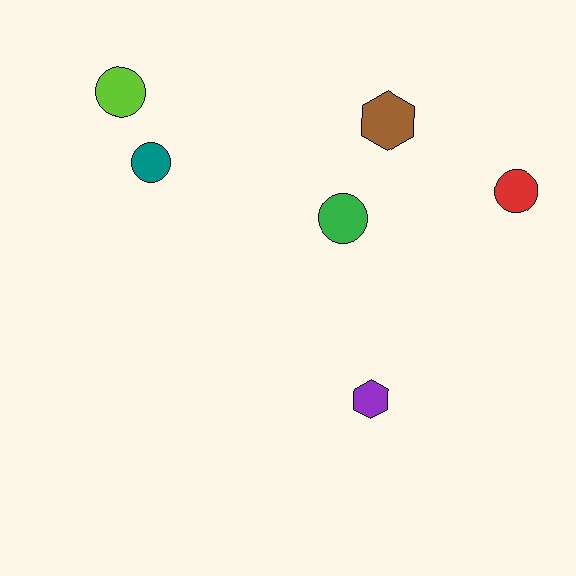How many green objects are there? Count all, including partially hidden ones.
There is 1 green object.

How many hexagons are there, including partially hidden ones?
There are 2 hexagons.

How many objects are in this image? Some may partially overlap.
There are 6 objects.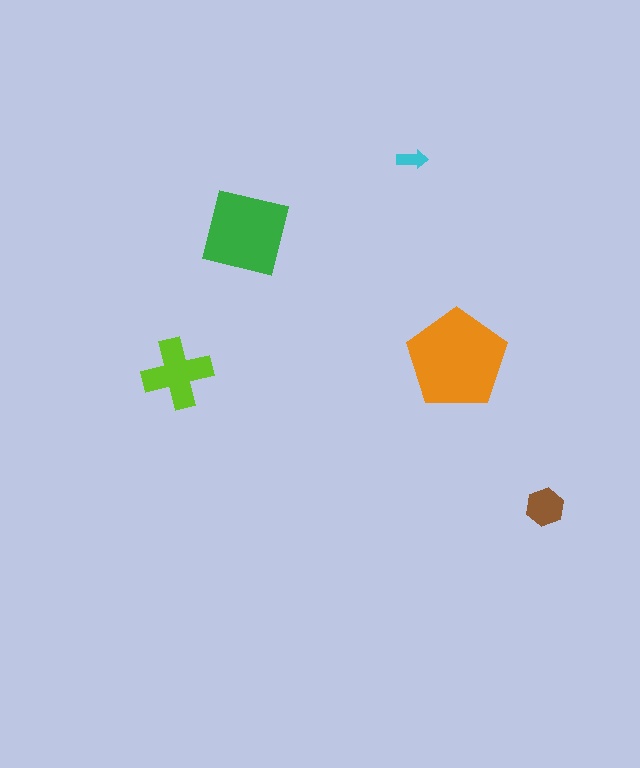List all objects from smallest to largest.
The cyan arrow, the brown hexagon, the lime cross, the green square, the orange pentagon.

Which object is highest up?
The cyan arrow is topmost.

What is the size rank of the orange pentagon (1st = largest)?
1st.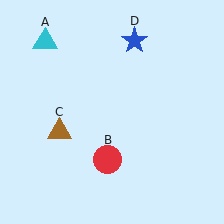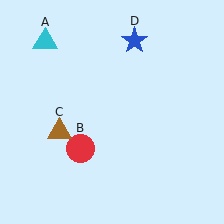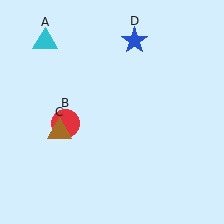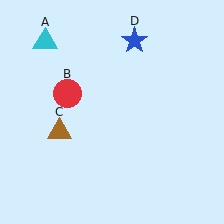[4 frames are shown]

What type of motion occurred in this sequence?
The red circle (object B) rotated clockwise around the center of the scene.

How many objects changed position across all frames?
1 object changed position: red circle (object B).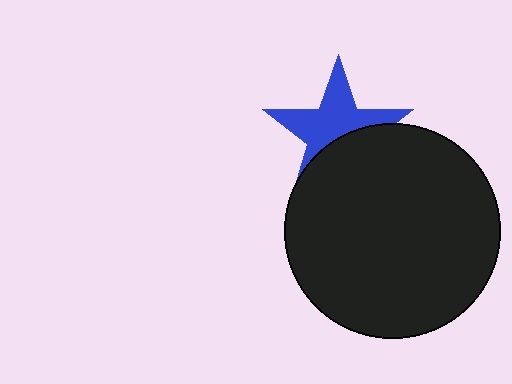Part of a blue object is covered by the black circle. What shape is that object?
It is a star.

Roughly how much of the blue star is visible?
About half of it is visible (roughly 58%).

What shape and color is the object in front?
The object in front is a black circle.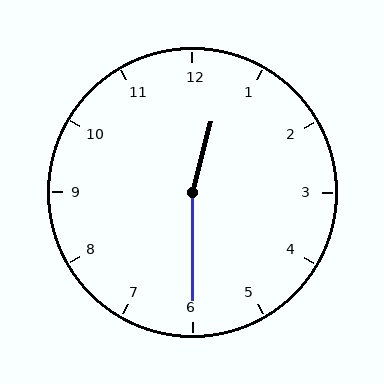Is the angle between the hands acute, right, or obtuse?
It is obtuse.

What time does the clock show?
12:30.